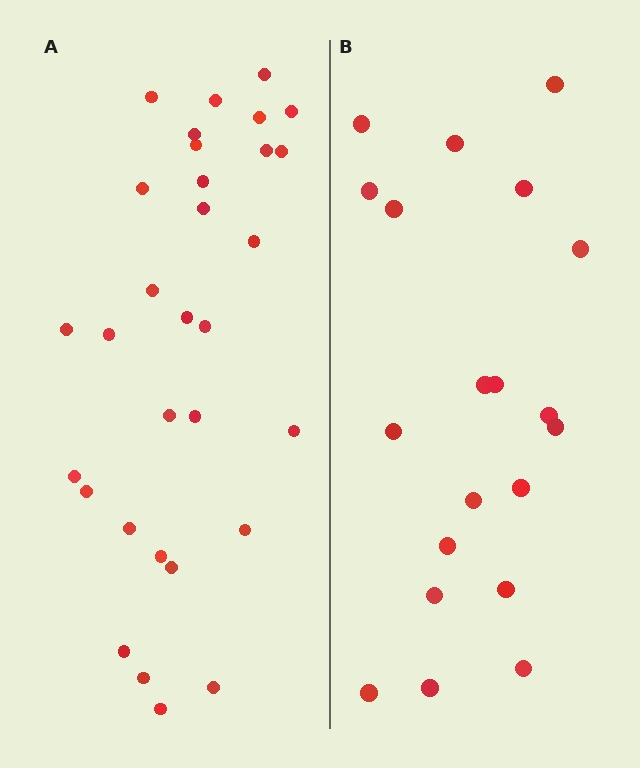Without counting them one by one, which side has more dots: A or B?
Region A (the left region) has more dots.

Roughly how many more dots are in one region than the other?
Region A has roughly 12 or so more dots than region B.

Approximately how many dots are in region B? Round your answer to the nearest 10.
About 20 dots.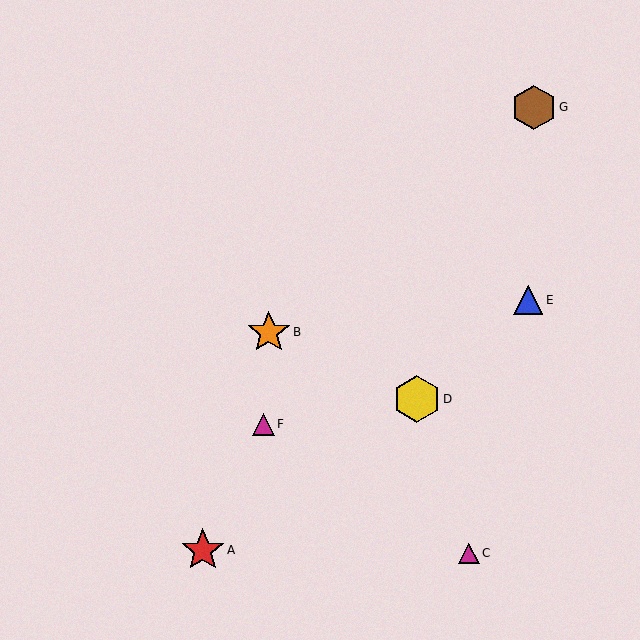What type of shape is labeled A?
Shape A is a red star.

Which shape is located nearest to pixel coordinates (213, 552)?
The red star (labeled A) at (203, 550) is nearest to that location.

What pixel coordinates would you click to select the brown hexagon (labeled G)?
Click at (534, 107) to select the brown hexagon G.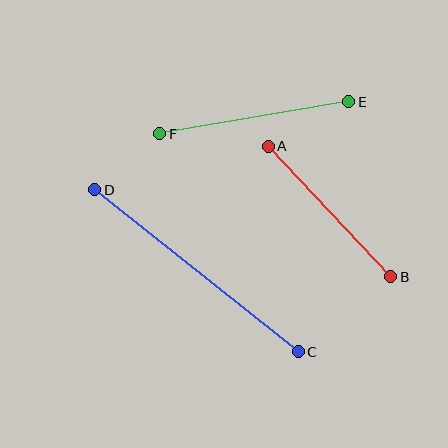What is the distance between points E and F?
The distance is approximately 192 pixels.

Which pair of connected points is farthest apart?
Points C and D are farthest apart.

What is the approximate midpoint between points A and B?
The midpoint is at approximately (330, 212) pixels.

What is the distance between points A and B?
The distance is approximately 179 pixels.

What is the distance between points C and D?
The distance is approximately 260 pixels.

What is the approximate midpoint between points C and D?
The midpoint is at approximately (196, 271) pixels.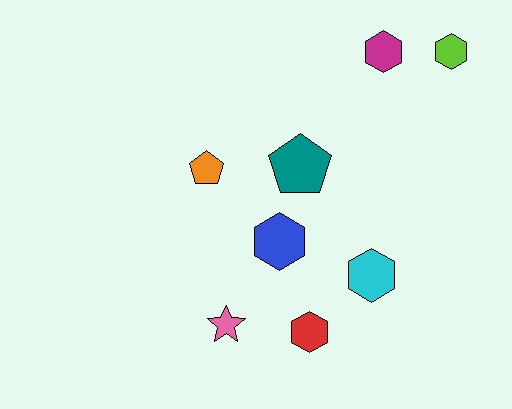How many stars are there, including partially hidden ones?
There is 1 star.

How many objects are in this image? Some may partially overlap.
There are 8 objects.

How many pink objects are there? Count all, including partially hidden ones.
There is 1 pink object.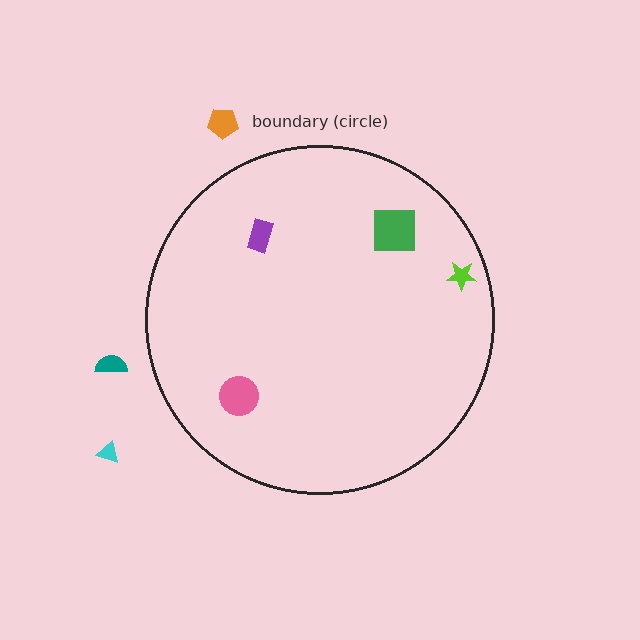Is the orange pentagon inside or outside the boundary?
Outside.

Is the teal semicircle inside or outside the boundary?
Outside.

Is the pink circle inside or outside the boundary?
Inside.